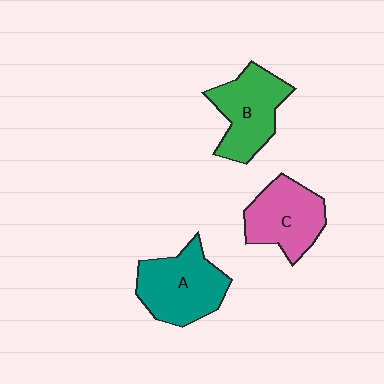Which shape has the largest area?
Shape A (teal).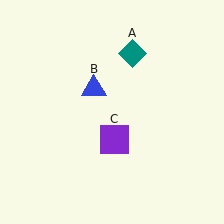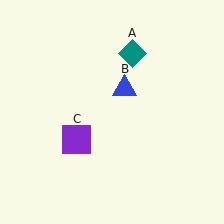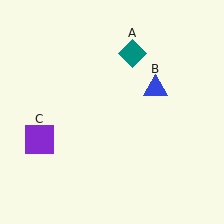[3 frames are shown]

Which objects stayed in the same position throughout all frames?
Teal diamond (object A) remained stationary.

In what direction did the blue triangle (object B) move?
The blue triangle (object B) moved right.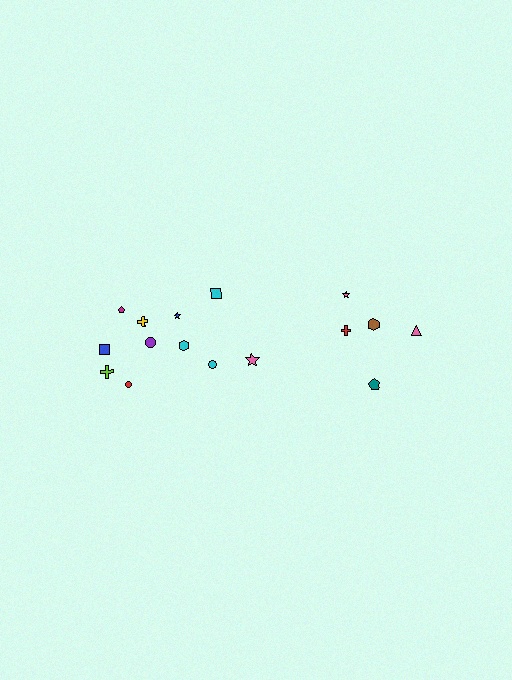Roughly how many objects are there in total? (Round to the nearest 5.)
Roughly 15 objects in total.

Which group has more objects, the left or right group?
The left group.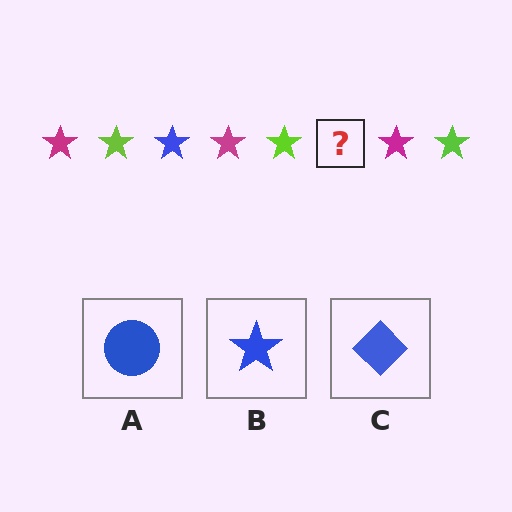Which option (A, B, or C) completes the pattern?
B.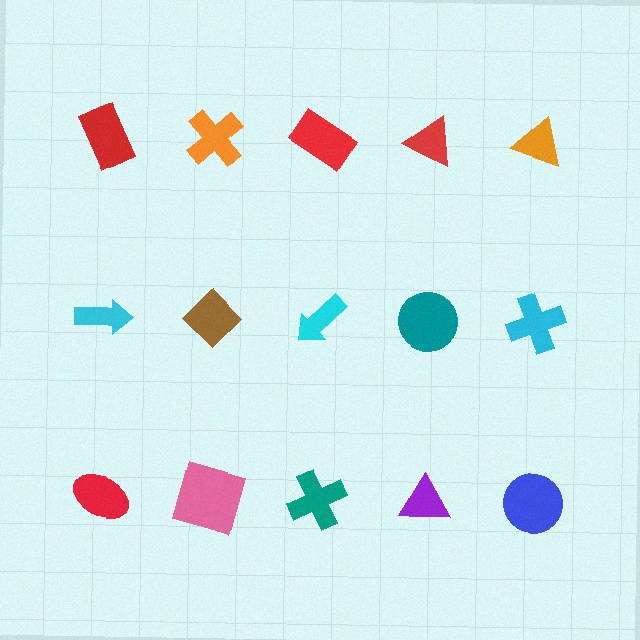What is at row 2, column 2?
A brown diamond.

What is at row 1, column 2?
An orange cross.